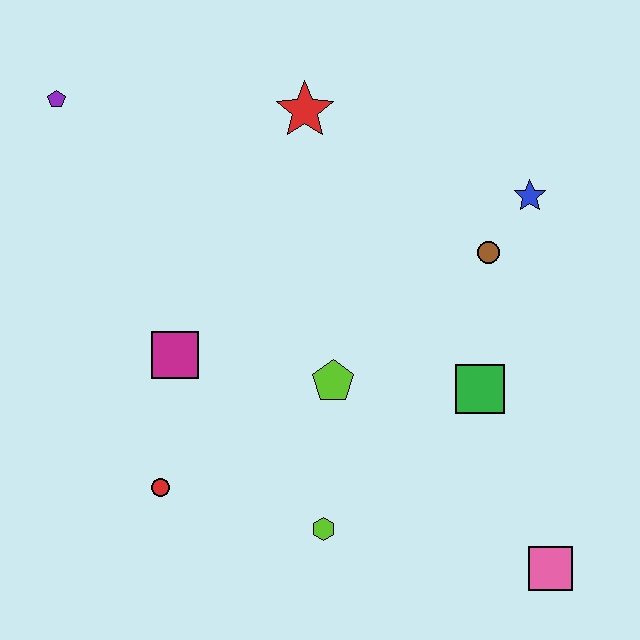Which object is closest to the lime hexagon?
The lime pentagon is closest to the lime hexagon.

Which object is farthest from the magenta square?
The pink square is farthest from the magenta square.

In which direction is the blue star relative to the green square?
The blue star is above the green square.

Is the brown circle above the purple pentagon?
No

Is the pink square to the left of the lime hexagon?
No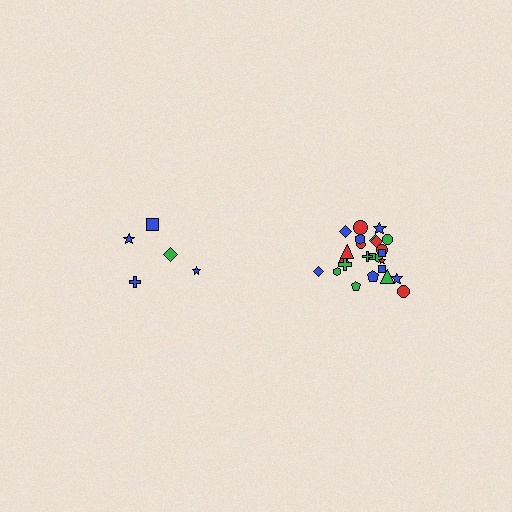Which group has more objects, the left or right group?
The right group.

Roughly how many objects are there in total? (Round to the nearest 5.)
Roughly 30 objects in total.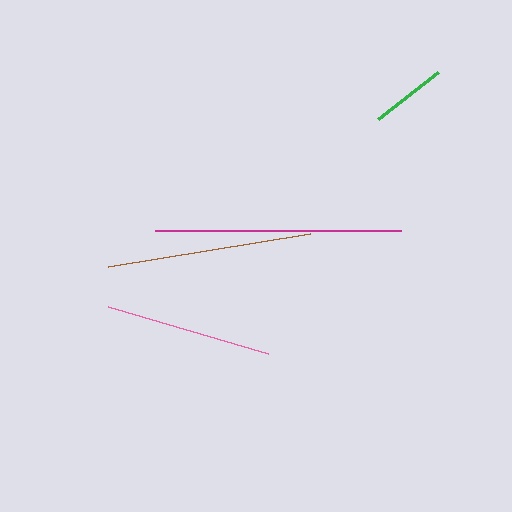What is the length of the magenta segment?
The magenta segment is approximately 246 pixels long.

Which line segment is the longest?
The magenta line is the longest at approximately 246 pixels.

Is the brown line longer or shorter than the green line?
The brown line is longer than the green line.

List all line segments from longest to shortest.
From longest to shortest: magenta, brown, pink, green.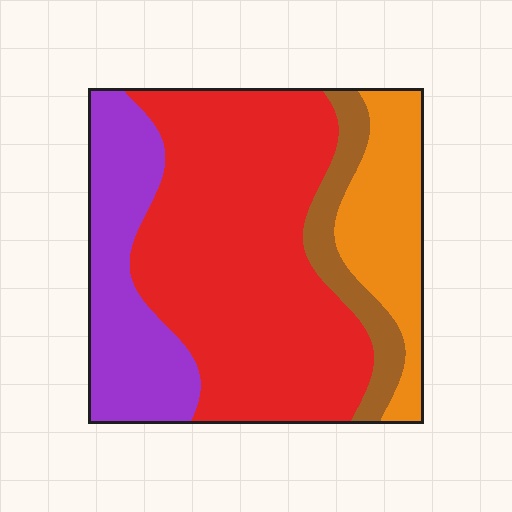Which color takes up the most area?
Red, at roughly 55%.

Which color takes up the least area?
Brown, at roughly 10%.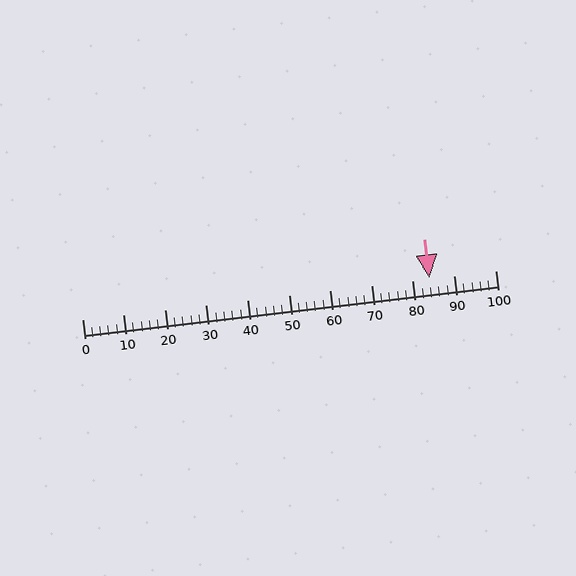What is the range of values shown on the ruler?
The ruler shows values from 0 to 100.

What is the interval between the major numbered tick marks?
The major tick marks are spaced 10 units apart.